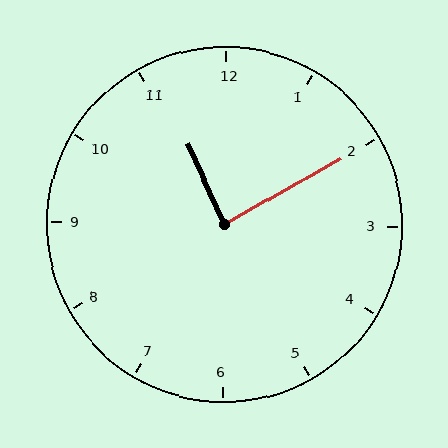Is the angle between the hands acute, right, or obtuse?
It is right.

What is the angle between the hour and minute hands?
Approximately 85 degrees.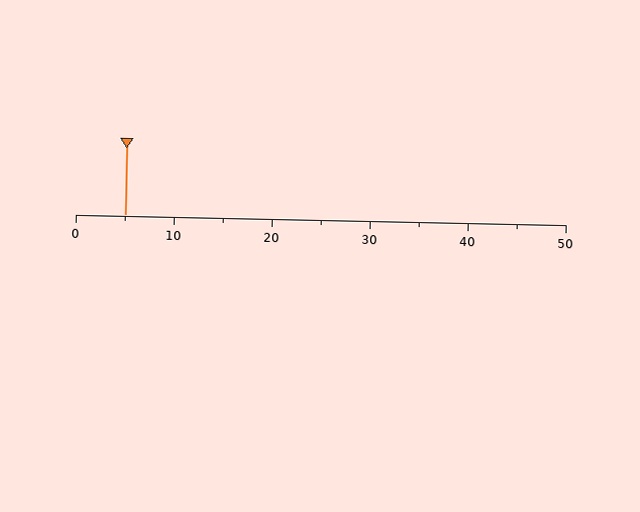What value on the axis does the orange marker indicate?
The marker indicates approximately 5.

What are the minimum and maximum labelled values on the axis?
The axis runs from 0 to 50.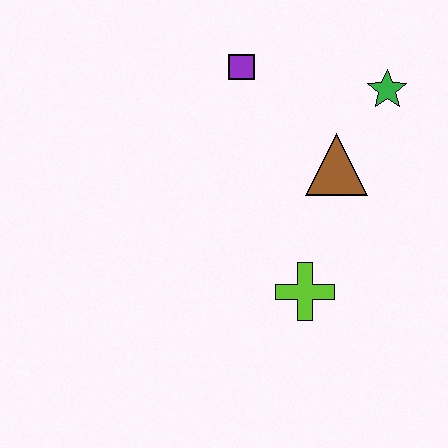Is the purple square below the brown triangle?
No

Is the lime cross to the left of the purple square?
No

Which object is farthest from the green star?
The lime cross is farthest from the green star.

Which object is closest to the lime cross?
The brown triangle is closest to the lime cross.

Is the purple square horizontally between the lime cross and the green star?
No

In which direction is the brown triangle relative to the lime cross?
The brown triangle is above the lime cross.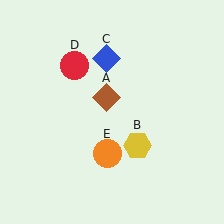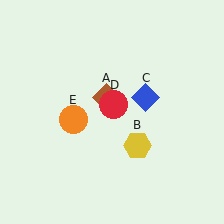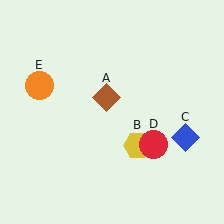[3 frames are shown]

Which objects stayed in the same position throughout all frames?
Brown diamond (object A) and yellow hexagon (object B) remained stationary.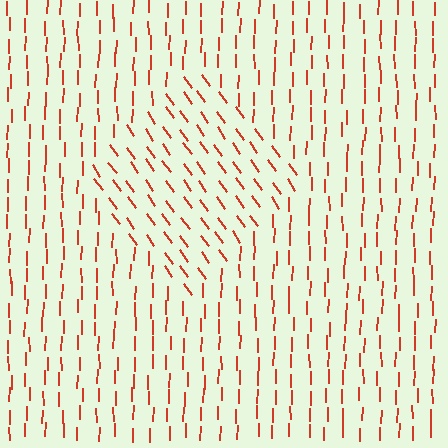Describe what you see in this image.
The image is filled with small red line segments. A diamond region in the image has lines oriented differently from the surrounding lines, creating a visible texture boundary.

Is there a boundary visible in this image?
Yes, there is a texture boundary formed by a change in line orientation.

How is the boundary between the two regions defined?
The boundary is defined purely by a change in line orientation (approximately 36 degrees difference). All lines are the same color and thickness.